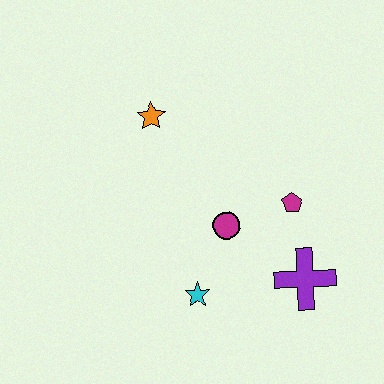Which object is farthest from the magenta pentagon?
The orange star is farthest from the magenta pentagon.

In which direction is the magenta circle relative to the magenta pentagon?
The magenta circle is to the left of the magenta pentagon.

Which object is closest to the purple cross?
The magenta pentagon is closest to the purple cross.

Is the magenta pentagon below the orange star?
Yes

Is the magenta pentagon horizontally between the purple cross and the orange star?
Yes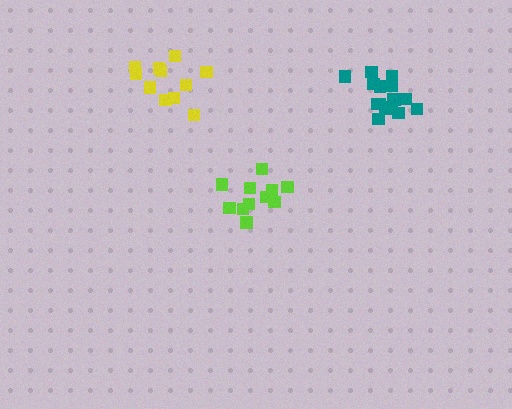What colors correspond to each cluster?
The clusters are colored: lime, yellow, teal.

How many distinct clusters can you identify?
There are 3 distinct clusters.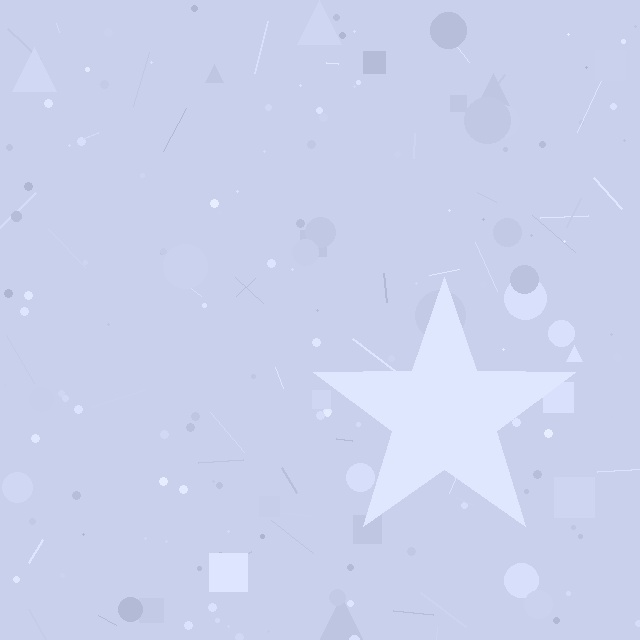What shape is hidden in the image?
A star is hidden in the image.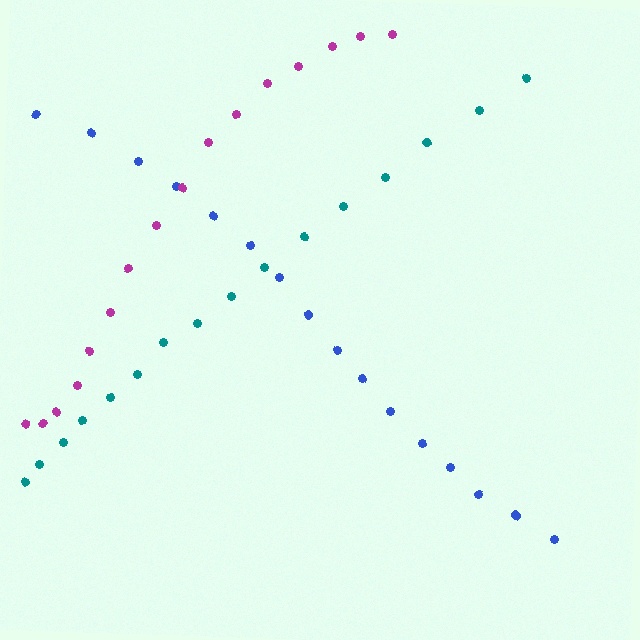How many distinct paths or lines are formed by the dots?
There are 3 distinct paths.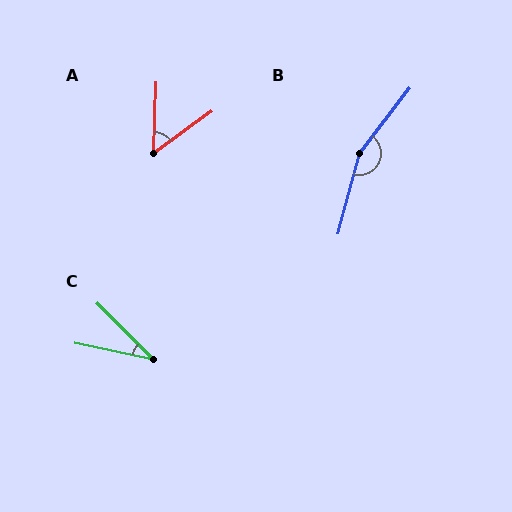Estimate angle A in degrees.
Approximately 52 degrees.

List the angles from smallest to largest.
C (33°), A (52°), B (157°).